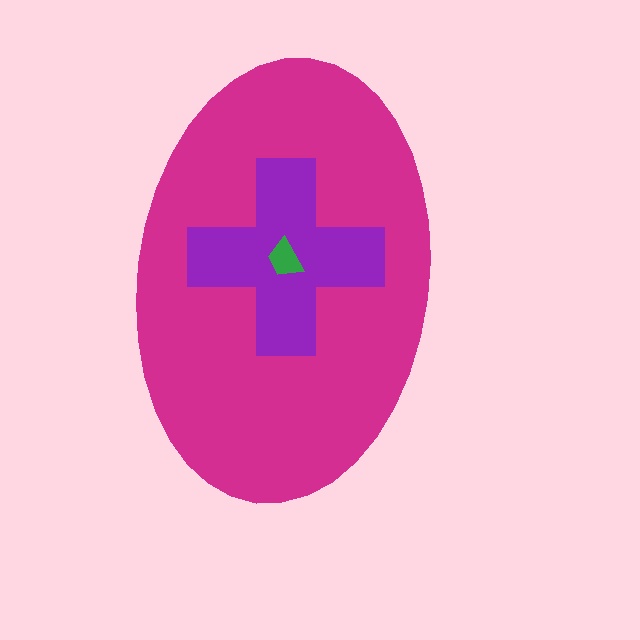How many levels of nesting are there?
3.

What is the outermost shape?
The magenta ellipse.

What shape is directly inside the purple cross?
The green trapezoid.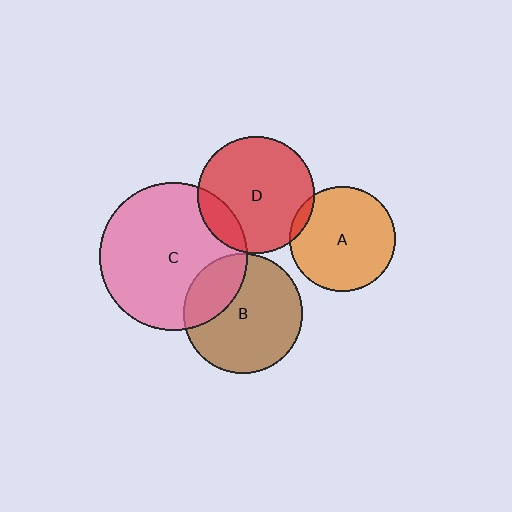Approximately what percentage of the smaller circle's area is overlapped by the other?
Approximately 25%.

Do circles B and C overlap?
Yes.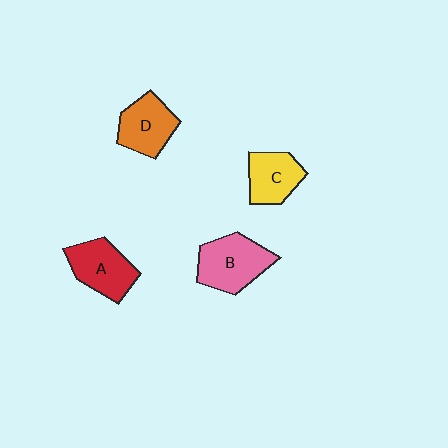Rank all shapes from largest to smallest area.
From largest to smallest: B (pink), A (red), D (orange), C (yellow).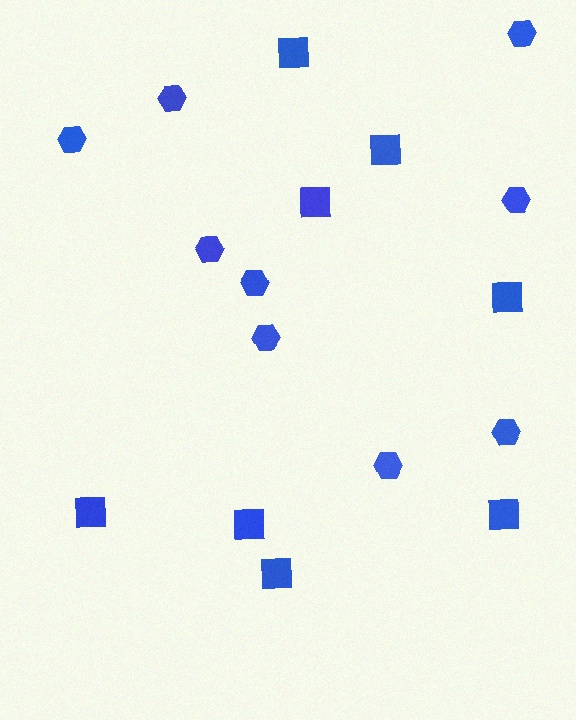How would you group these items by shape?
There are 2 groups: one group of squares (8) and one group of hexagons (9).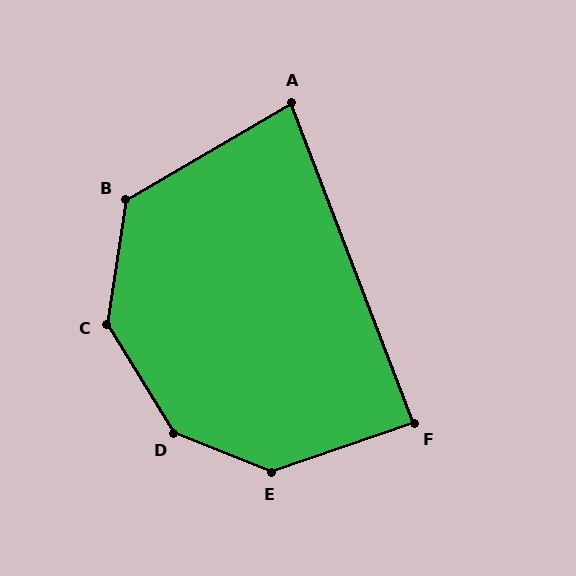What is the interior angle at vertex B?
Approximately 129 degrees (obtuse).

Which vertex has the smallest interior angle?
A, at approximately 81 degrees.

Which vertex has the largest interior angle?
D, at approximately 143 degrees.